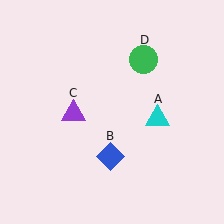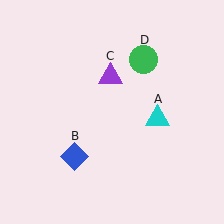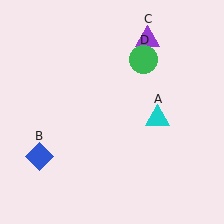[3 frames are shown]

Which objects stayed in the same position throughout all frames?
Cyan triangle (object A) and green circle (object D) remained stationary.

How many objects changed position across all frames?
2 objects changed position: blue diamond (object B), purple triangle (object C).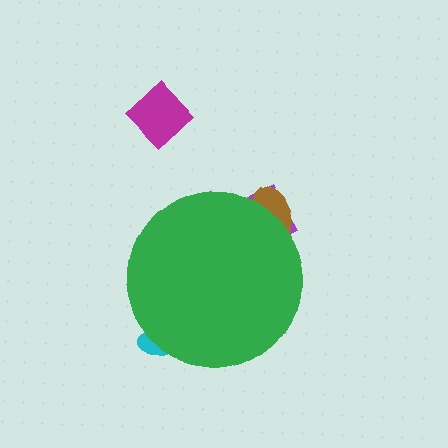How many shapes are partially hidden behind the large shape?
3 shapes are partially hidden.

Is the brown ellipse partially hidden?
Yes, the brown ellipse is partially hidden behind the green circle.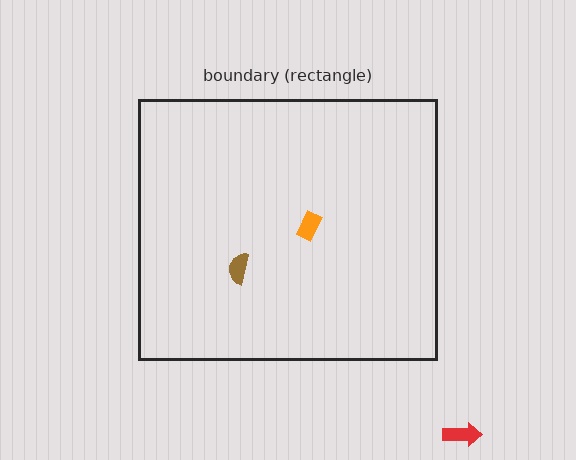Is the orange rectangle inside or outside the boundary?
Inside.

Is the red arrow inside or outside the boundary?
Outside.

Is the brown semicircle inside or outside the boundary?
Inside.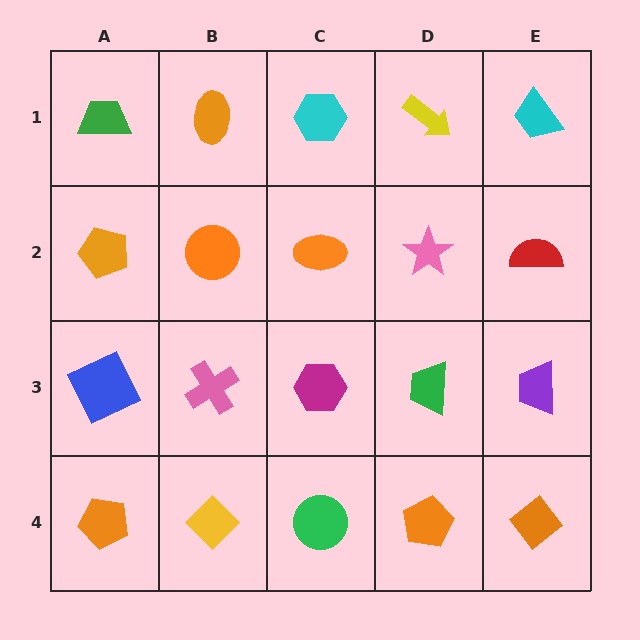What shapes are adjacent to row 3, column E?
A red semicircle (row 2, column E), an orange diamond (row 4, column E), a green trapezoid (row 3, column D).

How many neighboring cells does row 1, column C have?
3.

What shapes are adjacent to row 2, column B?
An orange ellipse (row 1, column B), a pink cross (row 3, column B), an orange pentagon (row 2, column A), an orange ellipse (row 2, column C).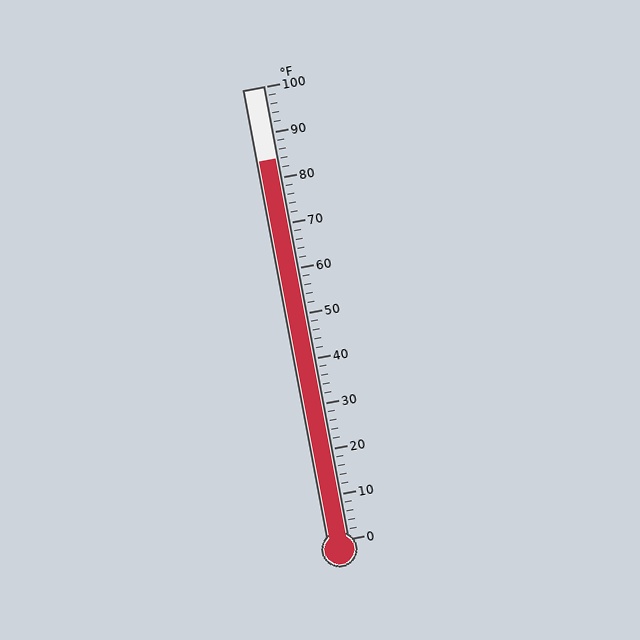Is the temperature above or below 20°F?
The temperature is above 20°F.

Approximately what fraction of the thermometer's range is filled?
The thermometer is filled to approximately 85% of its range.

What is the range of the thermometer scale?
The thermometer scale ranges from 0°F to 100°F.